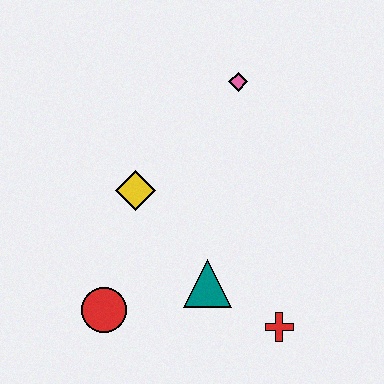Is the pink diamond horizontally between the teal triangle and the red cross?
Yes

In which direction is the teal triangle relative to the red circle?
The teal triangle is to the right of the red circle.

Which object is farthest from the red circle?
The pink diamond is farthest from the red circle.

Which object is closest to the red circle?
The teal triangle is closest to the red circle.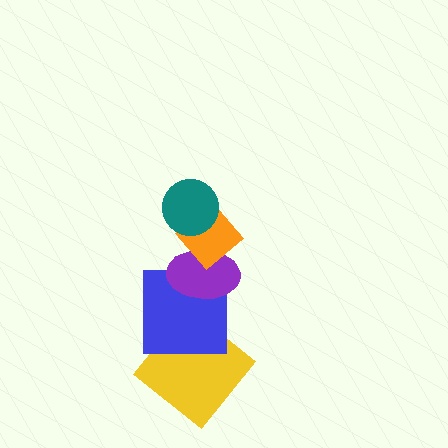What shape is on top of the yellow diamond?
The blue square is on top of the yellow diamond.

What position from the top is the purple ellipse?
The purple ellipse is 3rd from the top.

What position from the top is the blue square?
The blue square is 4th from the top.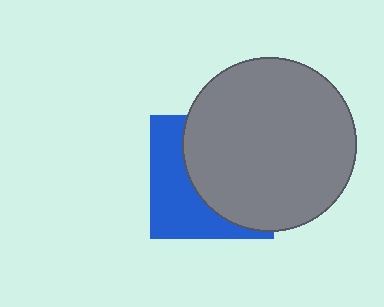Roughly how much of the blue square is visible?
A small part of it is visible (roughly 42%).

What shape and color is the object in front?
The object in front is a gray circle.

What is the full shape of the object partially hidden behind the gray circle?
The partially hidden object is a blue square.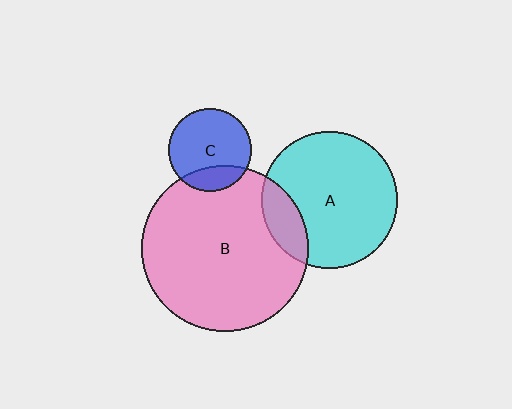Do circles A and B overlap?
Yes.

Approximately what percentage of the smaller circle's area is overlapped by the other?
Approximately 15%.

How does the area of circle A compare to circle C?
Approximately 2.7 times.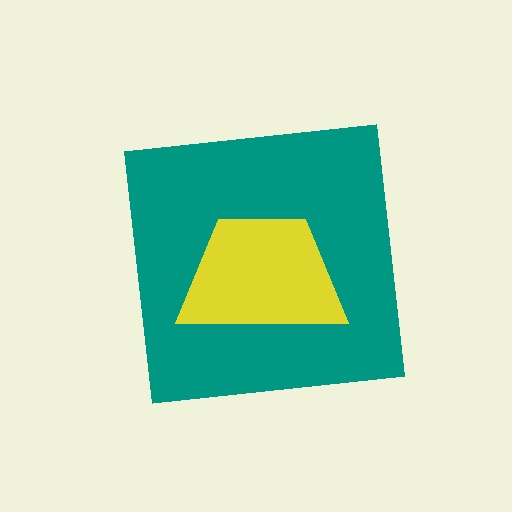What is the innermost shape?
The yellow trapezoid.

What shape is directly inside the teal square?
The yellow trapezoid.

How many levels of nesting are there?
2.